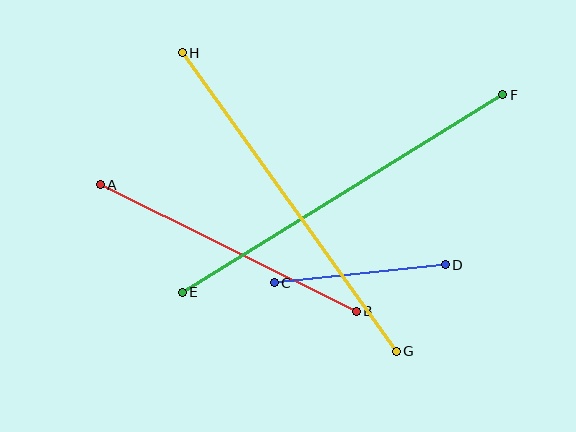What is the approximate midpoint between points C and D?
The midpoint is at approximately (360, 274) pixels.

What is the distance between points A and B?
The distance is approximately 286 pixels.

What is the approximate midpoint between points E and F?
The midpoint is at approximately (342, 194) pixels.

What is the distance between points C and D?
The distance is approximately 172 pixels.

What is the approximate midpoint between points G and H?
The midpoint is at approximately (289, 202) pixels.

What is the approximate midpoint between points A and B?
The midpoint is at approximately (228, 248) pixels.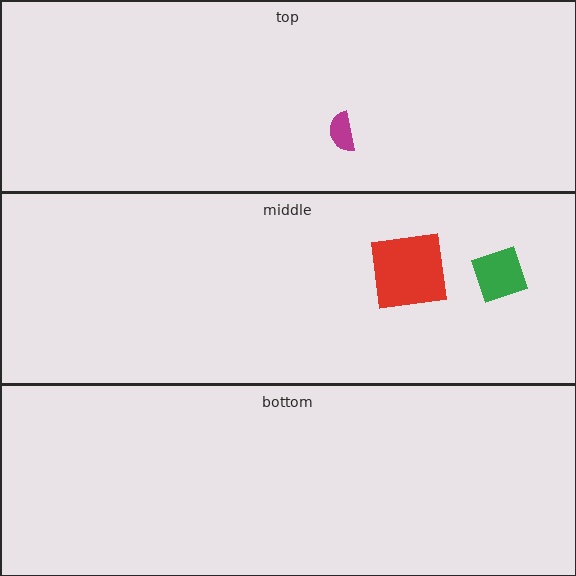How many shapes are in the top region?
1.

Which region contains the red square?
The middle region.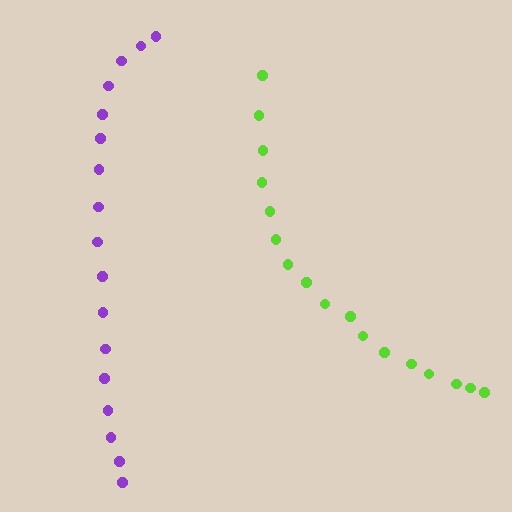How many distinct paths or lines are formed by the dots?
There are 2 distinct paths.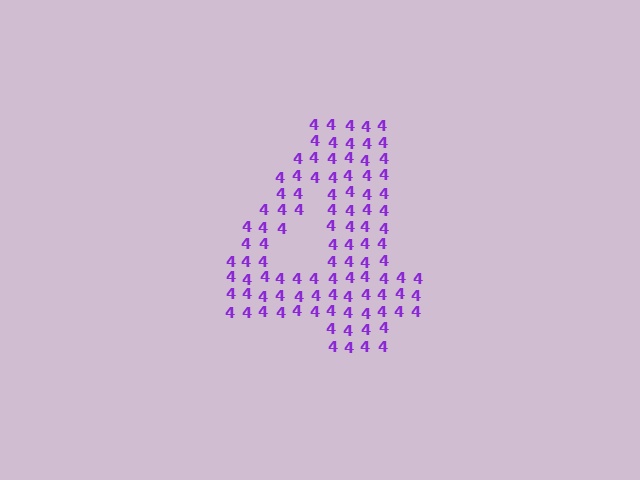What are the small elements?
The small elements are digit 4's.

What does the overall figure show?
The overall figure shows the digit 4.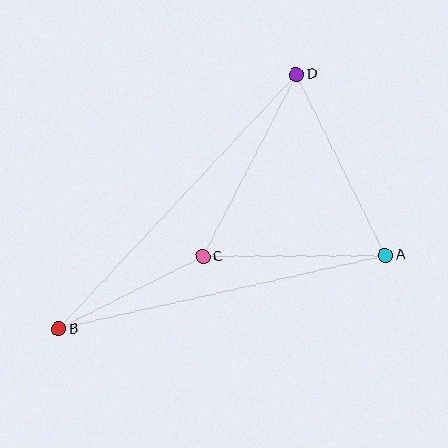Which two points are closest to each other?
Points B and C are closest to each other.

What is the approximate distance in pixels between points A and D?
The distance between A and D is approximately 202 pixels.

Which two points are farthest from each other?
Points B and D are farthest from each other.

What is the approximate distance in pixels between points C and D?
The distance between C and D is approximately 205 pixels.